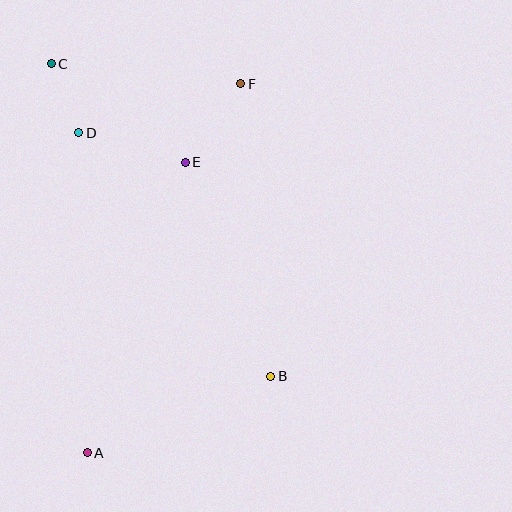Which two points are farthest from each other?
Points A and F are farthest from each other.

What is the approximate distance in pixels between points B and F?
The distance between B and F is approximately 294 pixels.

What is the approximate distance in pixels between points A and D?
The distance between A and D is approximately 320 pixels.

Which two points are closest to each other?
Points C and D are closest to each other.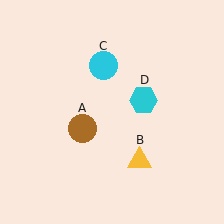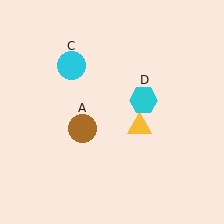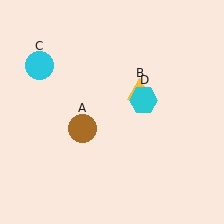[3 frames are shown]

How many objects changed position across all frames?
2 objects changed position: yellow triangle (object B), cyan circle (object C).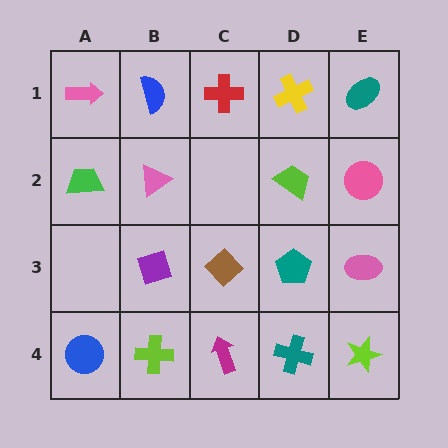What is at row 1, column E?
A teal ellipse.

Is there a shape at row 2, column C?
No, that cell is empty.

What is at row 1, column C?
A red cross.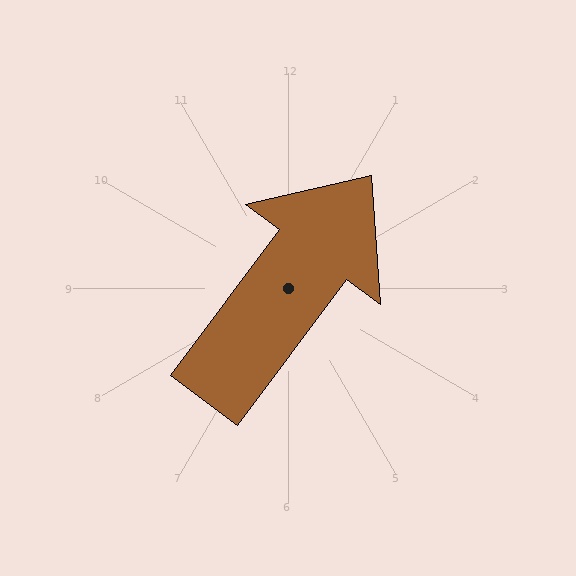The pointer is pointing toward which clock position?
Roughly 1 o'clock.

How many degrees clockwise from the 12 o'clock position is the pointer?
Approximately 37 degrees.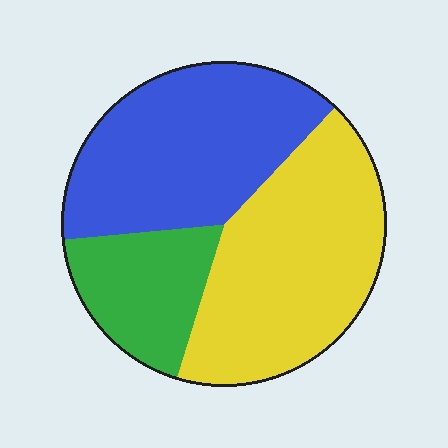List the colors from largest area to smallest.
From largest to smallest: yellow, blue, green.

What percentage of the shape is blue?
Blue covers 39% of the shape.